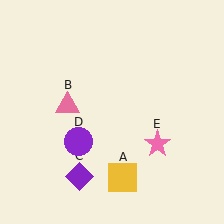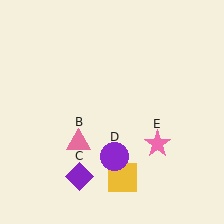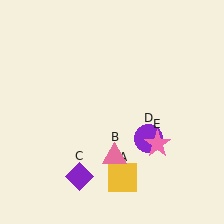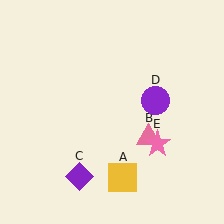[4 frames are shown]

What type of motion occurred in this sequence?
The pink triangle (object B), purple circle (object D) rotated counterclockwise around the center of the scene.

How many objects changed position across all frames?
2 objects changed position: pink triangle (object B), purple circle (object D).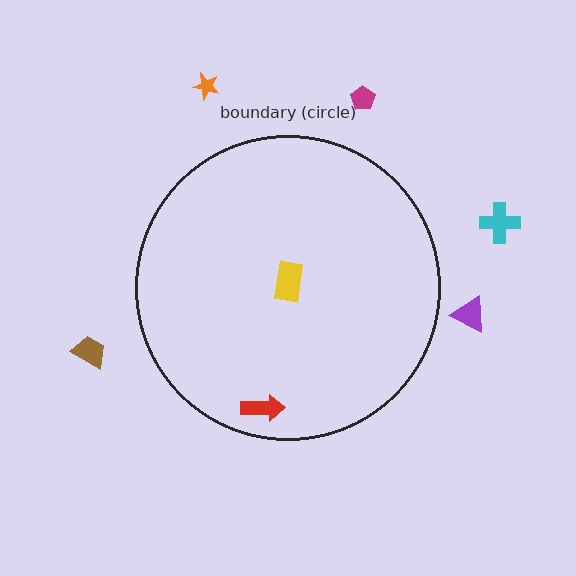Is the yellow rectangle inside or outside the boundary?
Inside.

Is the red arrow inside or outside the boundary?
Inside.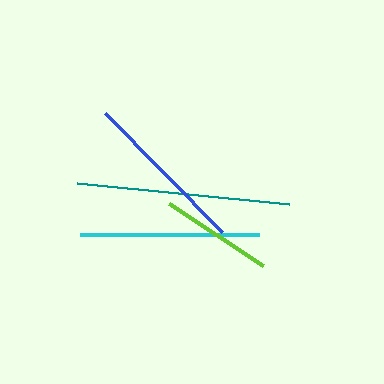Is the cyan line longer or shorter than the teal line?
The teal line is longer than the cyan line.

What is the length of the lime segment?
The lime segment is approximately 112 pixels long.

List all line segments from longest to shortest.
From longest to shortest: teal, cyan, blue, lime.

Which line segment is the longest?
The teal line is the longest at approximately 212 pixels.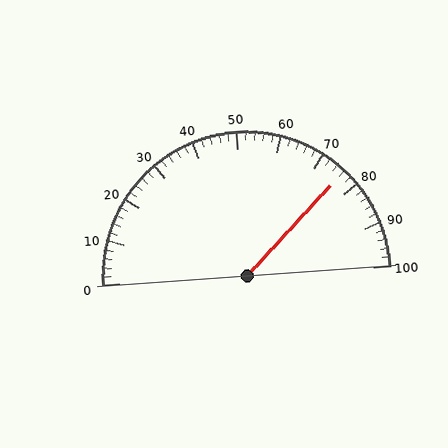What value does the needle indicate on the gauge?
The needle indicates approximately 76.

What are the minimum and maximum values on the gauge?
The gauge ranges from 0 to 100.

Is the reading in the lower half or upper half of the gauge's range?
The reading is in the upper half of the range (0 to 100).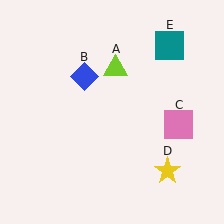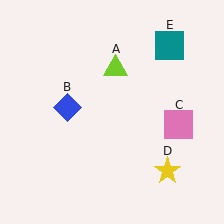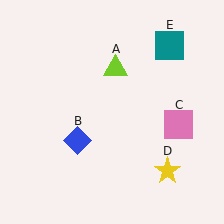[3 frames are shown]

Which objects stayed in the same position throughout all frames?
Lime triangle (object A) and pink square (object C) and yellow star (object D) and teal square (object E) remained stationary.